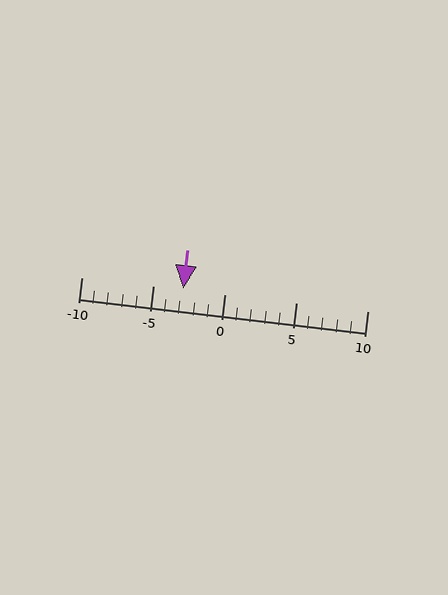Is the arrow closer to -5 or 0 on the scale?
The arrow is closer to -5.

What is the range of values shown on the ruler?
The ruler shows values from -10 to 10.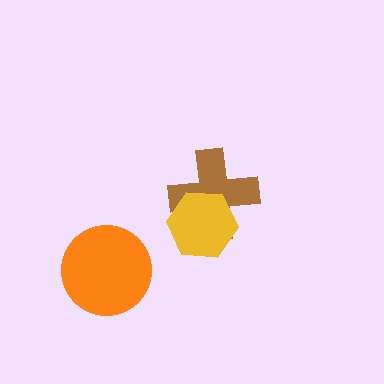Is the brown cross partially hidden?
Yes, it is partially covered by another shape.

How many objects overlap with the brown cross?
1 object overlaps with the brown cross.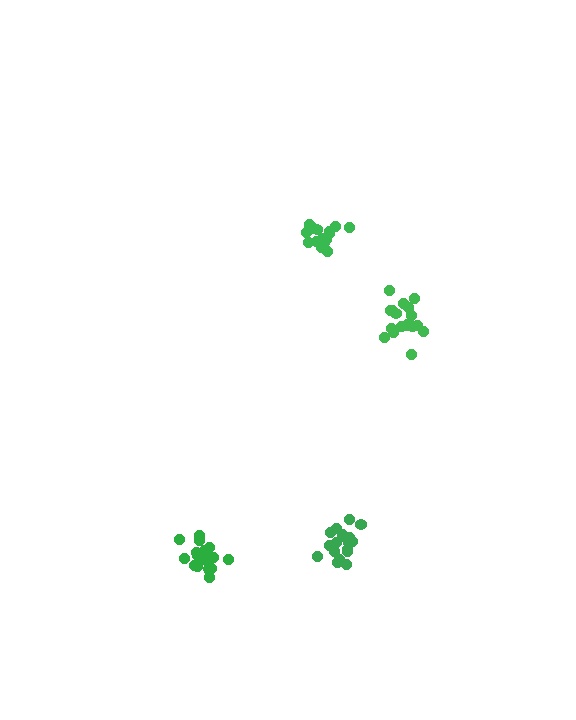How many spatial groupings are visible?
There are 4 spatial groupings.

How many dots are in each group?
Group 1: 19 dots, Group 2: 18 dots, Group 3: 19 dots, Group 4: 19 dots (75 total).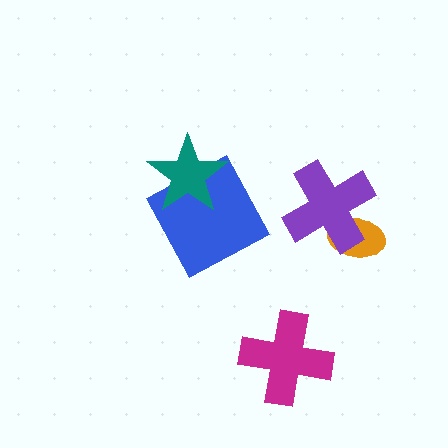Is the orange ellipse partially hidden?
Yes, it is partially covered by another shape.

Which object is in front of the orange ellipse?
The purple cross is in front of the orange ellipse.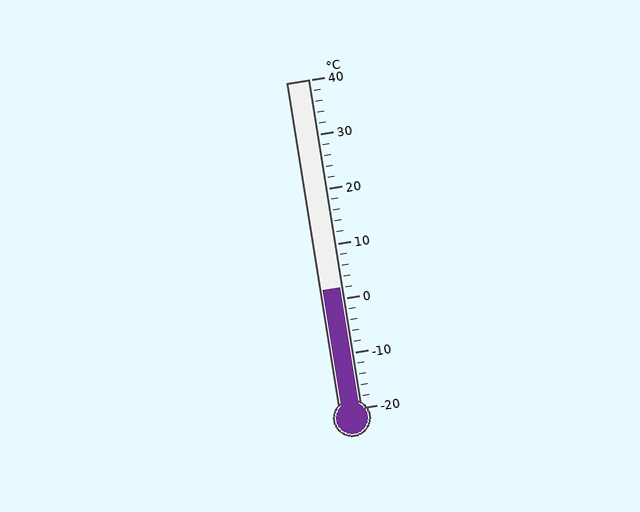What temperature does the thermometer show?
The thermometer shows approximately 2°C.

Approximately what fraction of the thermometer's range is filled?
The thermometer is filled to approximately 35% of its range.